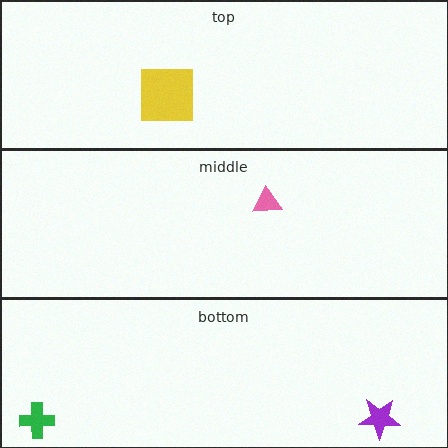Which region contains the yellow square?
The top region.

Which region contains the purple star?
The bottom region.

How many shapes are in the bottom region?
2.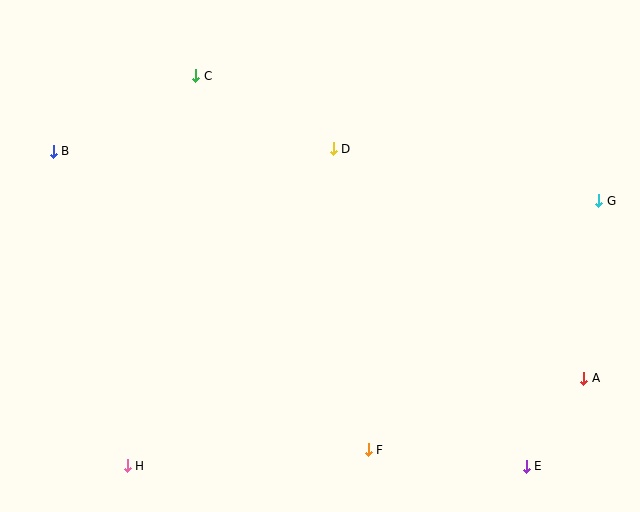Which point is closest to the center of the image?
Point D at (333, 149) is closest to the center.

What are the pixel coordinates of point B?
Point B is at (53, 151).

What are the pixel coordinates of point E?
Point E is at (526, 466).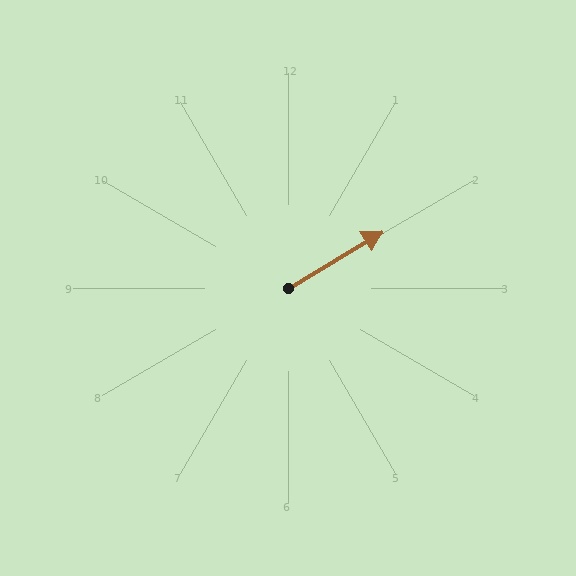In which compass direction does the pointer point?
Northeast.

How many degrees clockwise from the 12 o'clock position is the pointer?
Approximately 59 degrees.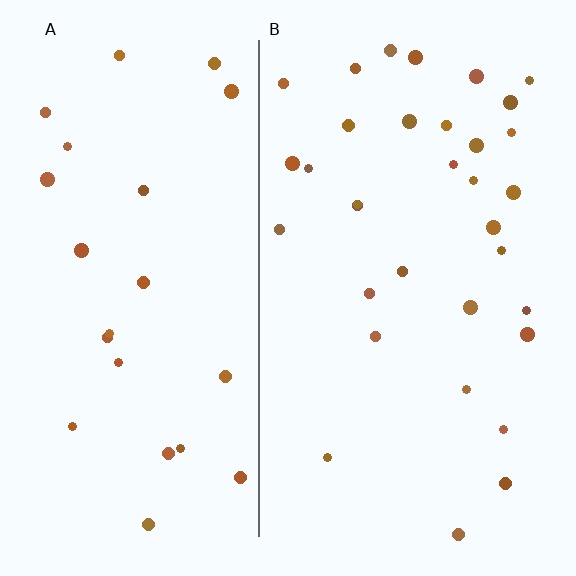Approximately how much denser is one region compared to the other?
Approximately 1.4× — region B over region A.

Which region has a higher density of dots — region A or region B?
B (the right).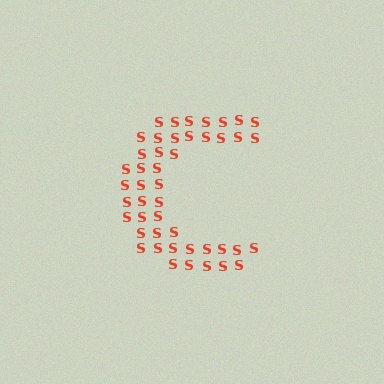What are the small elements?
The small elements are letter S's.